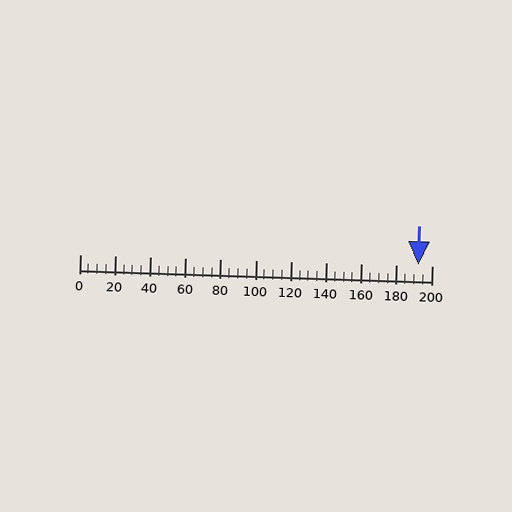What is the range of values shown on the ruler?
The ruler shows values from 0 to 200.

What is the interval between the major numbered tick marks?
The major tick marks are spaced 20 units apart.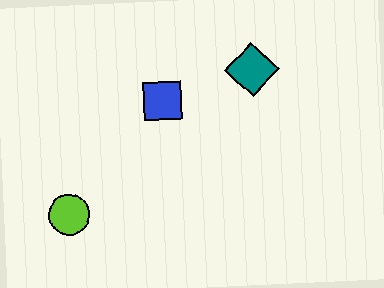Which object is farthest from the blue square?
The lime circle is farthest from the blue square.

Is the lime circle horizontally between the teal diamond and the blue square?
No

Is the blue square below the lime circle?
No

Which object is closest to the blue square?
The teal diamond is closest to the blue square.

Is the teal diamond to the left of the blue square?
No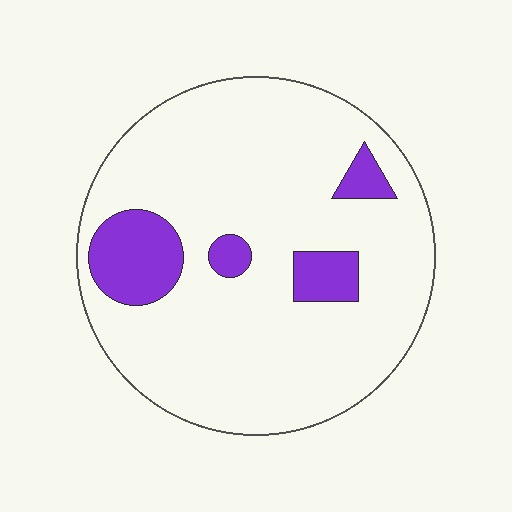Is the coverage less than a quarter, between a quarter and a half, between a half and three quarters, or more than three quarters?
Less than a quarter.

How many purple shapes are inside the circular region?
4.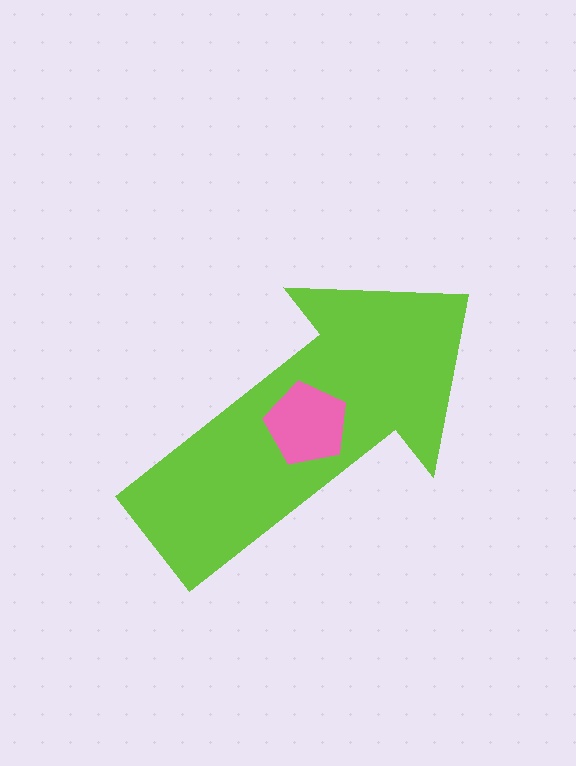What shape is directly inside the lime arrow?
The pink pentagon.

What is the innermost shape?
The pink pentagon.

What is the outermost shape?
The lime arrow.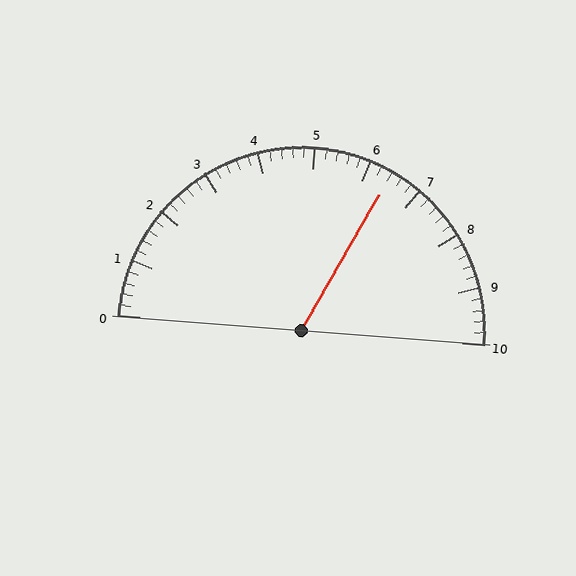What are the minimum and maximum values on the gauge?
The gauge ranges from 0 to 10.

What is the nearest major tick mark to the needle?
The nearest major tick mark is 6.